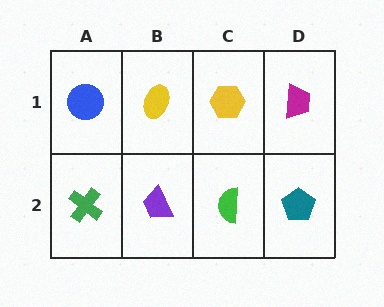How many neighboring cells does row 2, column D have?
2.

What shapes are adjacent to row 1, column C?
A green semicircle (row 2, column C), a yellow ellipse (row 1, column B), a magenta trapezoid (row 1, column D).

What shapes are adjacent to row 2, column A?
A blue circle (row 1, column A), a purple trapezoid (row 2, column B).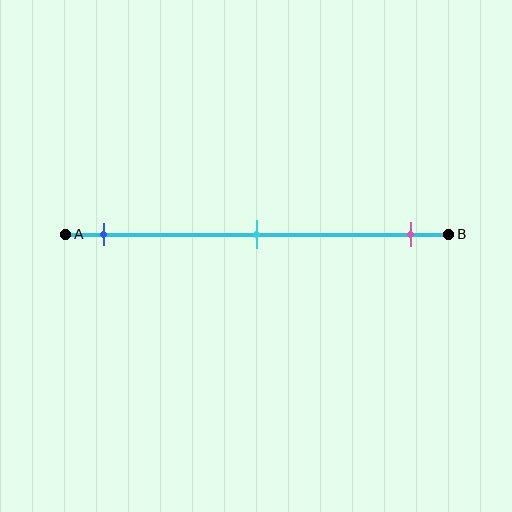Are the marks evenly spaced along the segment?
Yes, the marks are approximately evenly spaced.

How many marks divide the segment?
There are 3 marks dividing the segment.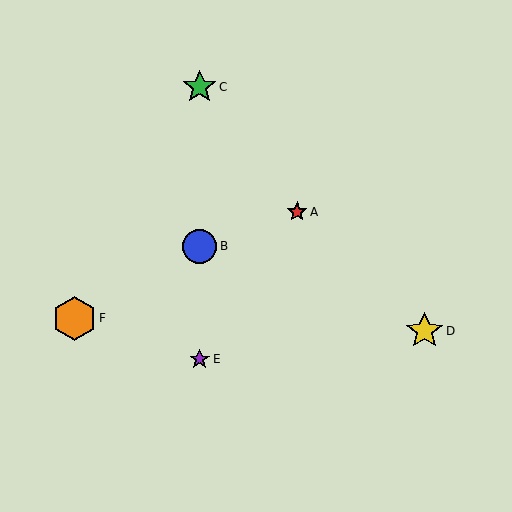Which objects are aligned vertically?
Objects B, C, E are aligned vertically.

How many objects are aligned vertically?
3 objects (B, C, E) are aligned vertically.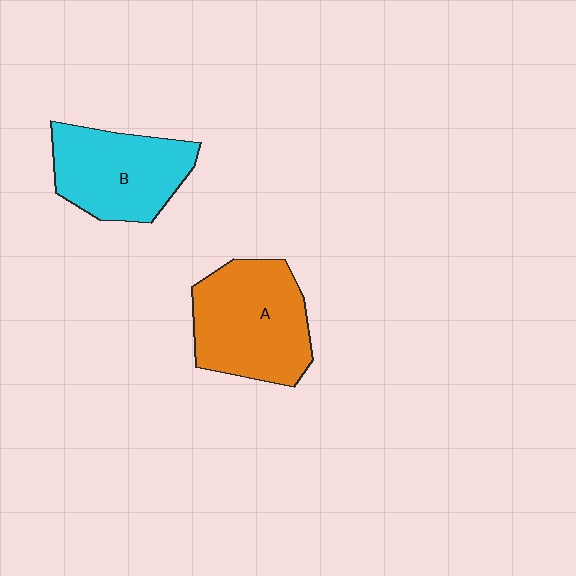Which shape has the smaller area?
Shape B (cyan).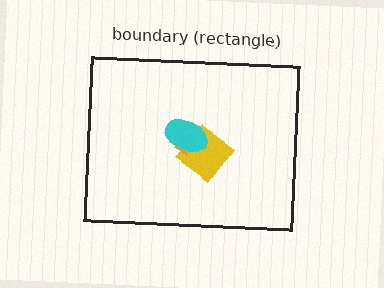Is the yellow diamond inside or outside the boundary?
Inside.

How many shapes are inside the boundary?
3 inside, 0 outside.